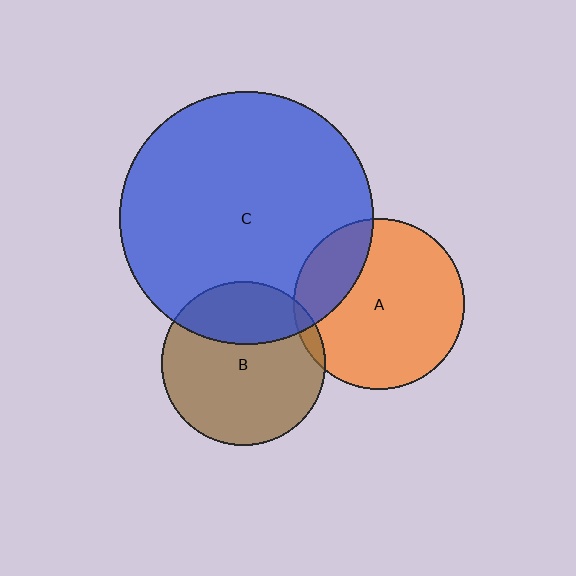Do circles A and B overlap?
Yes.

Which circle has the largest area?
Circle C (blue).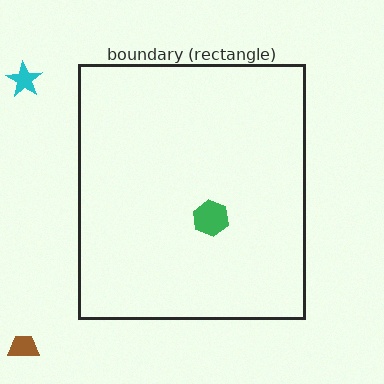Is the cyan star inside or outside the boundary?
Outside.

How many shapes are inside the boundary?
1 inside, 2 outside.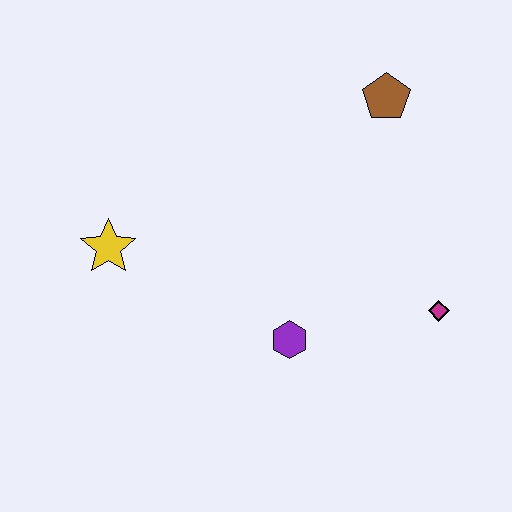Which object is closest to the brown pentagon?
The magenta diamond is closest to the brown pentagon.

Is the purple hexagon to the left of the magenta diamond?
Yes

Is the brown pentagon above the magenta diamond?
Yes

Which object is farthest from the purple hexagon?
The brown pentagon is farthest from the purple hexagon.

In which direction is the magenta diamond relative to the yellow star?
The magenta diamond is to the right of the yellow star.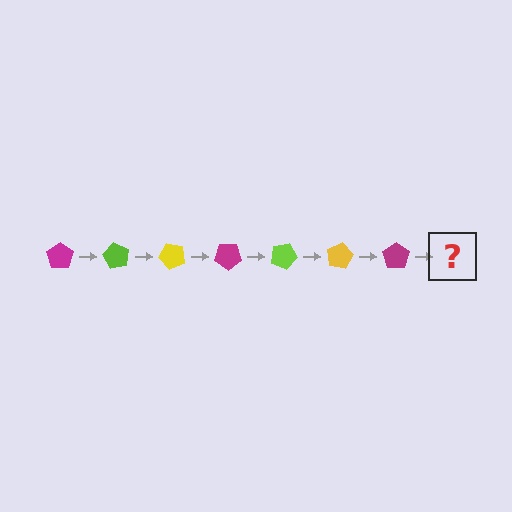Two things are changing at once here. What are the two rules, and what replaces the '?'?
The two rules are that it rotates 60 degrees each step and the color cycles through magenta, lime, and yellow. The '?' should be a lime pentagon, rotated 420 degrees from the start.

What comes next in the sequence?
The next element should be a lime pentagon, rotated 420 degrees from the start.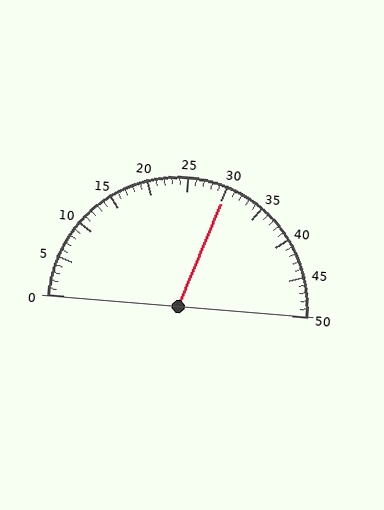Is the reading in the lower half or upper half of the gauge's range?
The reading is in the upper half of the range (0 to 50).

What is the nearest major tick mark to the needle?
The nearest major tick mark is 30.